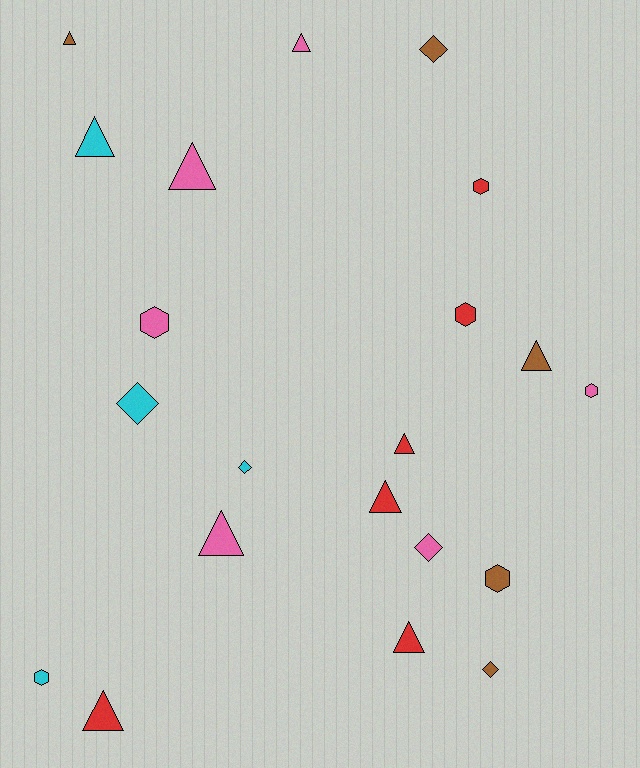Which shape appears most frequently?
Triangle, with 10 objects.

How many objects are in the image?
There are 21 objects.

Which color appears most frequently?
Red, with 6 objects.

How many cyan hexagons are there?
There is 1 cyan hexagon.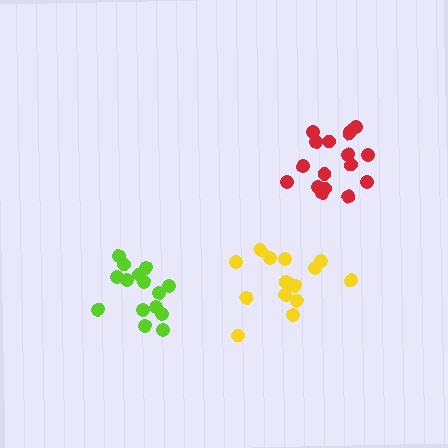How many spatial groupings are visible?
There are 3 spatial groupings.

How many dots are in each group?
Group 1: 15 dots, Group 2: 17 dots, Group 3: 15 dots (47 total).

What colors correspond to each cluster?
The clusters are colored: lime, red, yellow.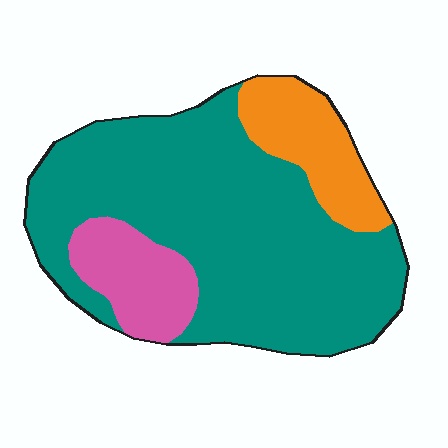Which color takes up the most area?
Teal, at roughly 70%.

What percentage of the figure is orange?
Orange covers 15% of the figure.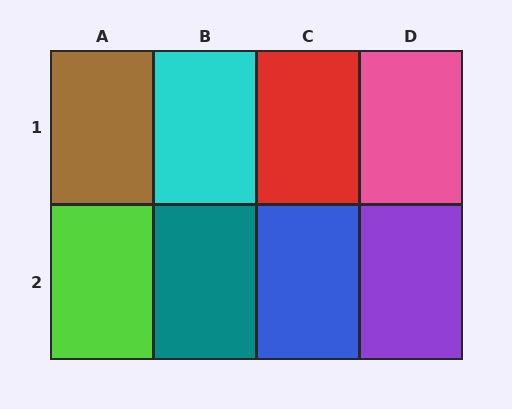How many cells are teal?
1 cell is teal.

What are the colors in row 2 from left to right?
Lime, teal, blue, purple.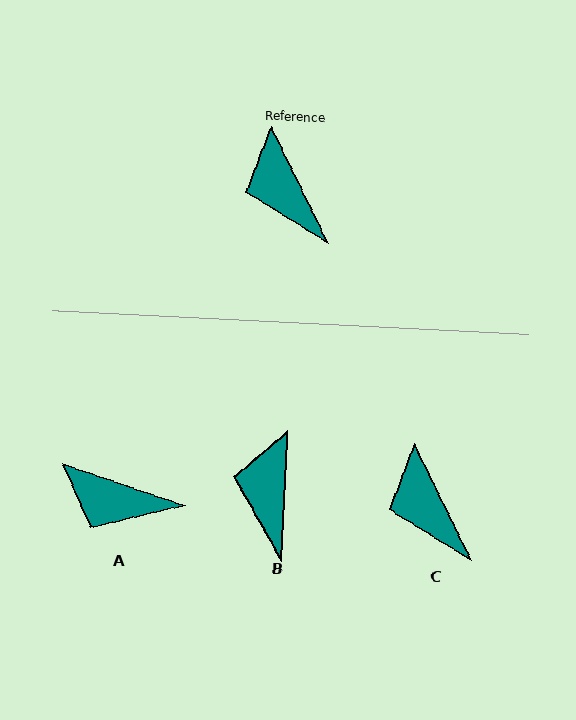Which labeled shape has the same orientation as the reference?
C.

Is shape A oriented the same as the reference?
No, it is off by about 45 degrees.